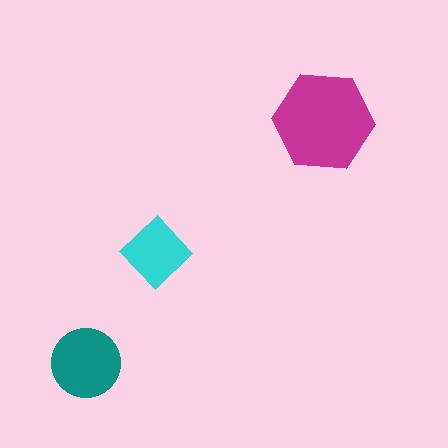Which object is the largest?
The magenta hexagon.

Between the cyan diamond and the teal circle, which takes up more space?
The teal circle.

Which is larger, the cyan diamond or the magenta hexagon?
The magenta hexagon.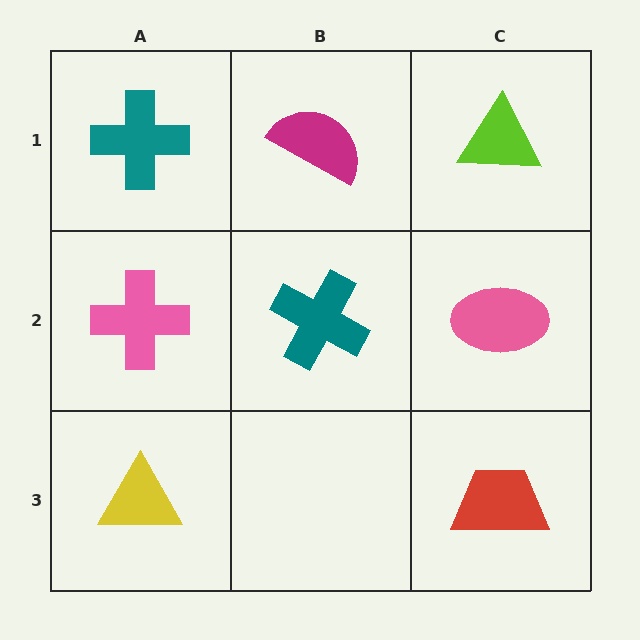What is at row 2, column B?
A teal cross.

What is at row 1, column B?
A magenta semicircle.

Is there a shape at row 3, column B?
No, that cell is empty.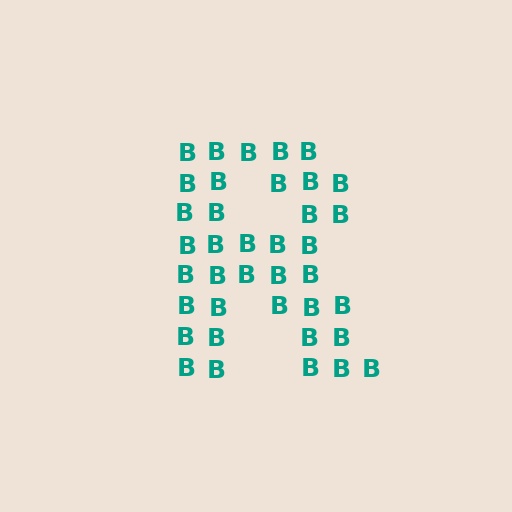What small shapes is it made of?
It is made of small letter B's.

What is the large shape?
The large shape is the letter R.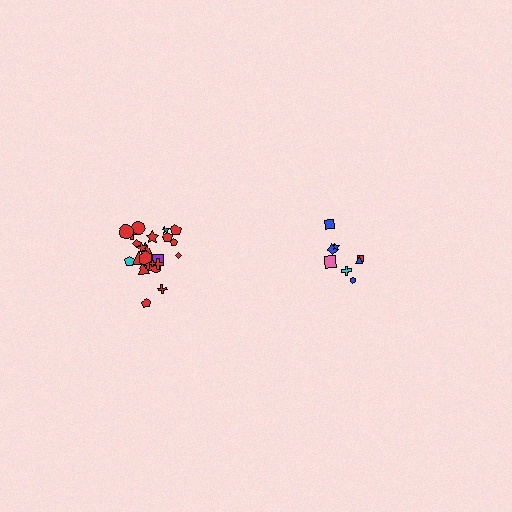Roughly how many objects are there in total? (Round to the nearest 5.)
Roughly 35 objects in total.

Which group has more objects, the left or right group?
The left group.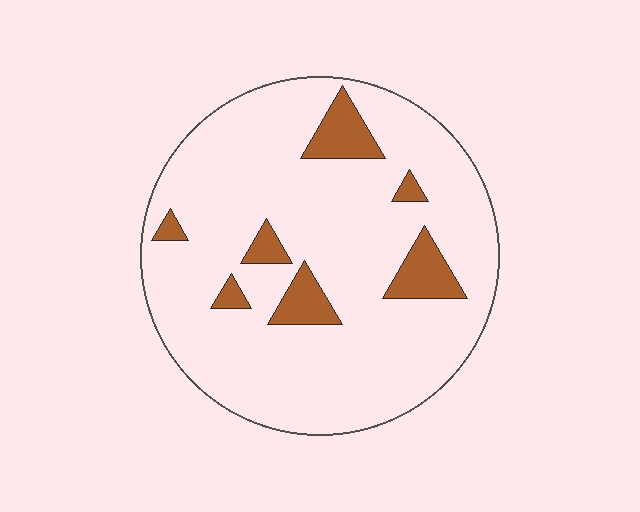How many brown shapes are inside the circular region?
7.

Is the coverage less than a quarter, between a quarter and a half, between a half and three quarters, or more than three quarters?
Less than a quarter.